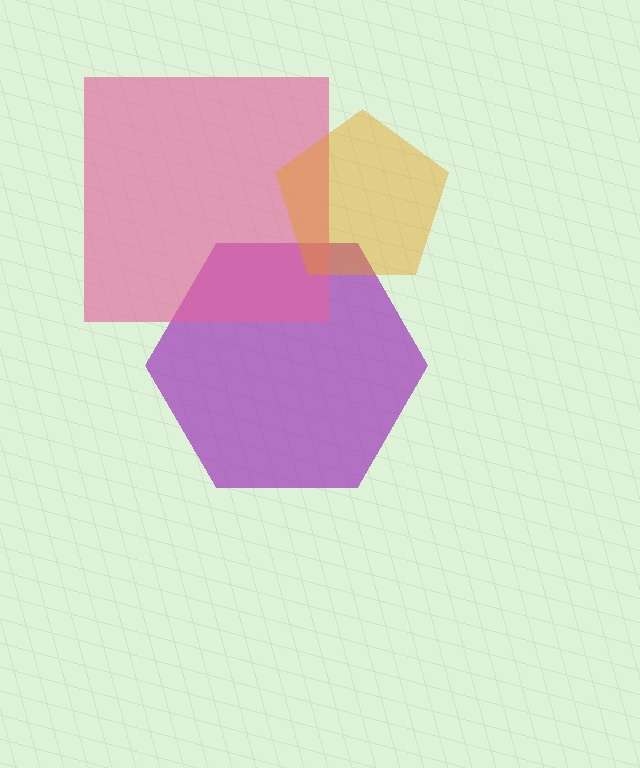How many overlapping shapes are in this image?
There are 3 overlapping shapes in the image.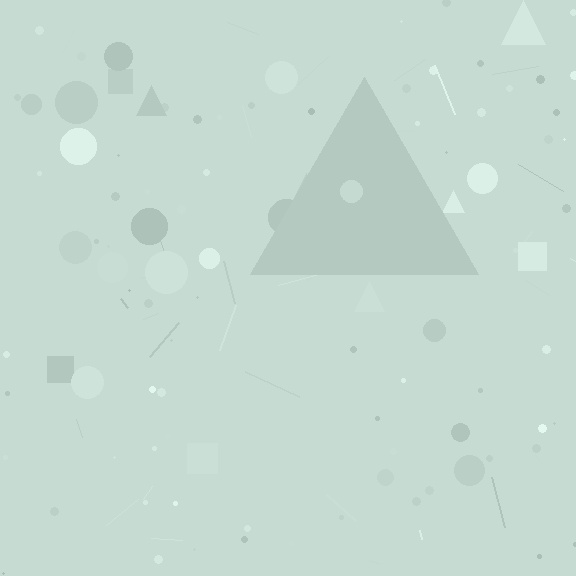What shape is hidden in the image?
A triangle is hidden in the image.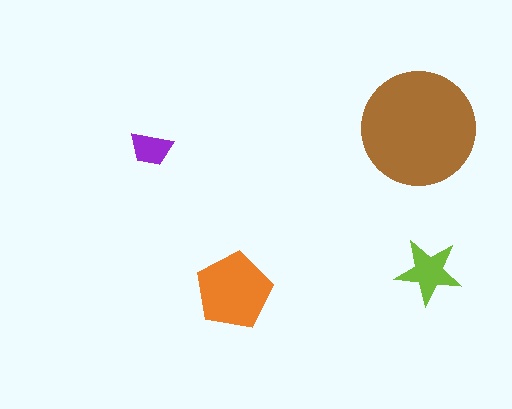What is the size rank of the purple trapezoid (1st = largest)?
4th.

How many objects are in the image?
There are 4 objects in the image.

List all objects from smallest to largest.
The purple trapezoid, the lime star, the orange pentagon, the brown circle.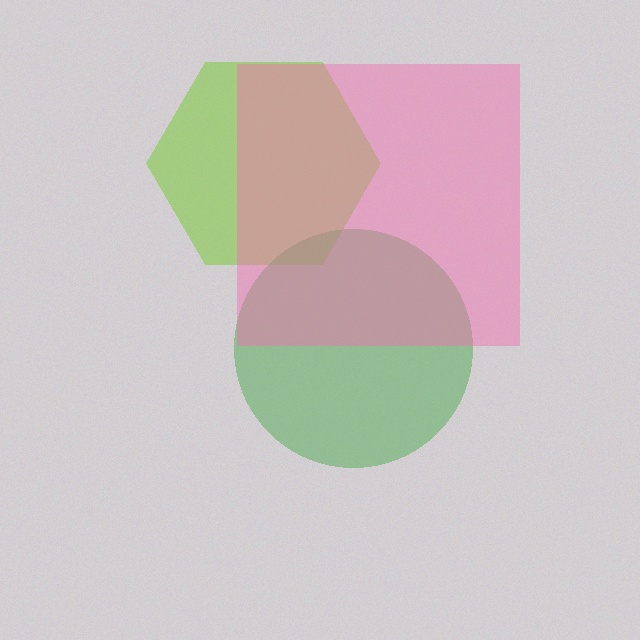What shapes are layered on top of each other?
The layered shapes are: a lime hexagon, a green circle, a pink square.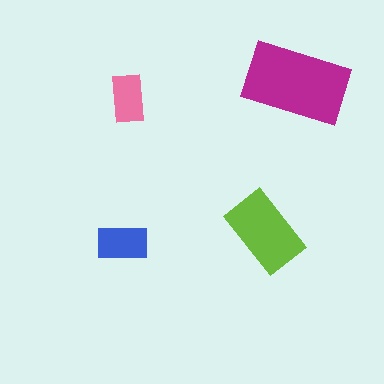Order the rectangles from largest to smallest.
the magenta one, the lime one, the blue one, the pink one.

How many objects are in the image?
There are 4 objects in the image.